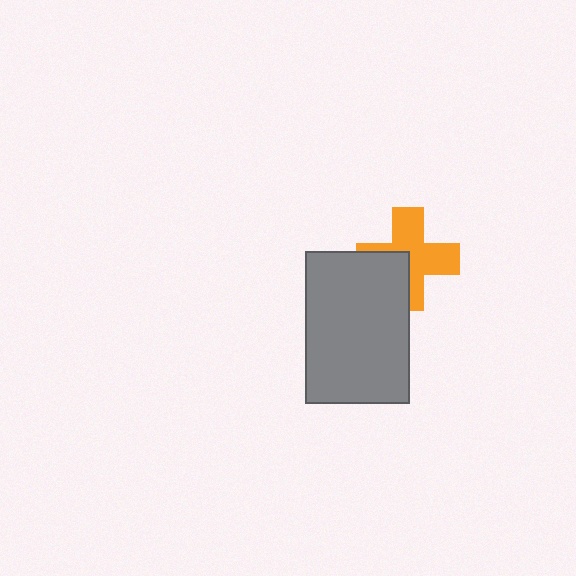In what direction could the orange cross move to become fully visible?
The orange cross could move toward the upper-right. That would shift it out from behind the gray rectangle entirely.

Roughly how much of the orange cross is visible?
Most of it is visible (roughly 65%).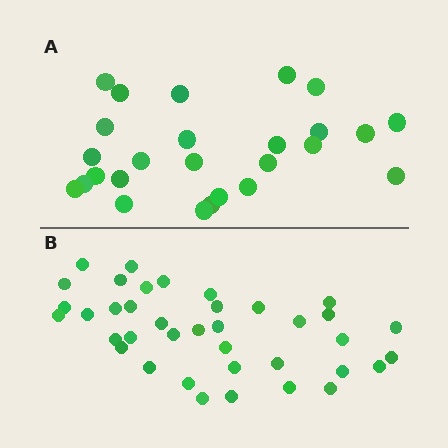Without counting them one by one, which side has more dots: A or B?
Region B (the bottom region) has more dots.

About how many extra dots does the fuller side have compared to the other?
Region B has roughly 12 or so more dots than region A.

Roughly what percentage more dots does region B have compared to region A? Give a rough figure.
About 45% more.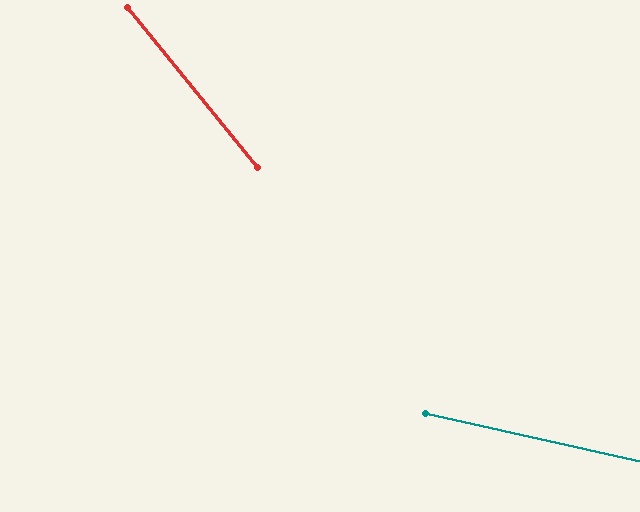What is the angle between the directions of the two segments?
Approximately 38 degrees.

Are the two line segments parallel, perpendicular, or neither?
Neither parallel nor perpendicular — they differ by about 38°.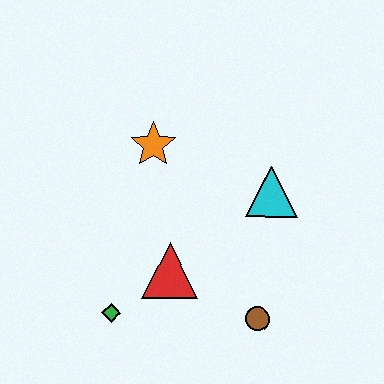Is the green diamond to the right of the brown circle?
No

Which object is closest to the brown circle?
The red triangle is closest to the brown circle.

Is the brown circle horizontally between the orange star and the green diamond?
No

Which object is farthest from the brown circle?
The orange star is farthest from the brown circle.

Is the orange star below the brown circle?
No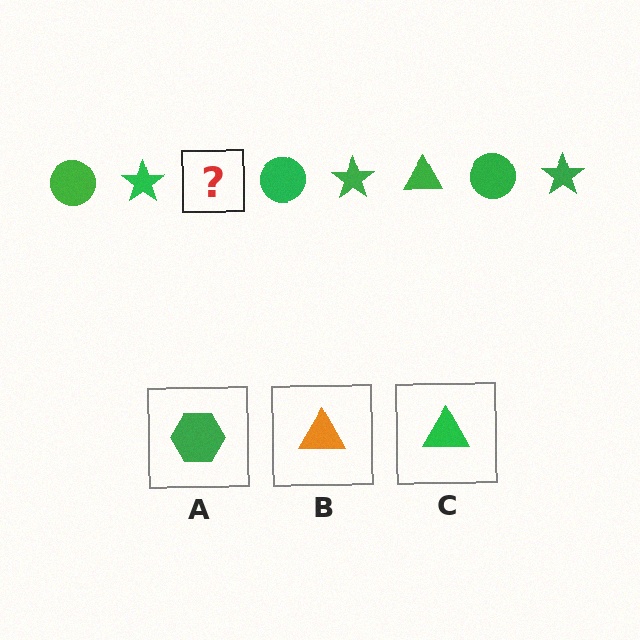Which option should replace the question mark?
Option C.